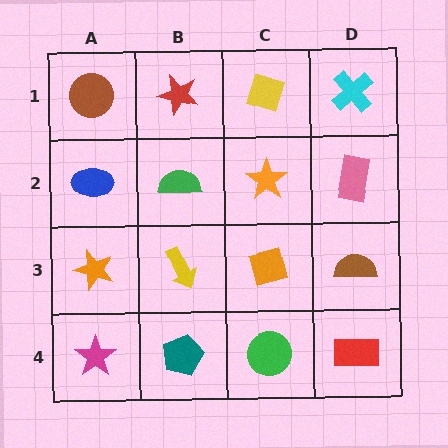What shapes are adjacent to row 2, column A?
A brown circle (row 1, column A), an orange star (row 3, column A), a green semicircle (row 2, column B).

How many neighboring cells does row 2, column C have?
4.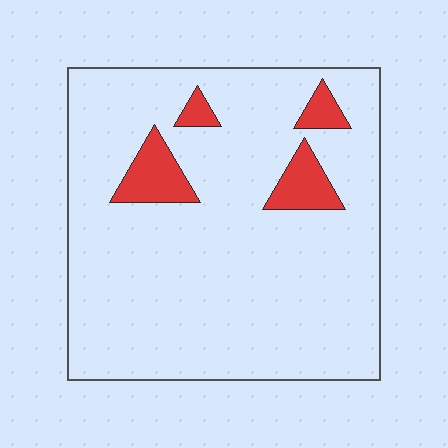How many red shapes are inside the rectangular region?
4.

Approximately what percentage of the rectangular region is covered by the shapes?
Approximately 10%.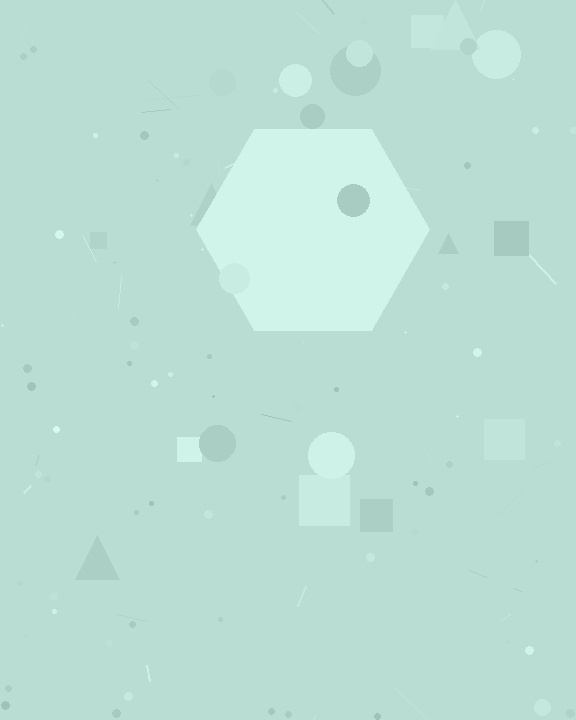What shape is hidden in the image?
A hexagon is hidden in the image.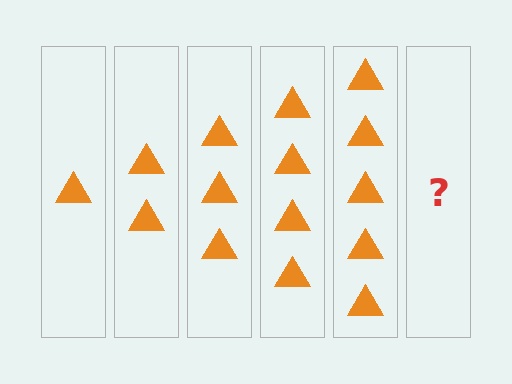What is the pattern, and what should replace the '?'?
The pattern is that each step adds one more triangle. The '?' should be 6 triangles.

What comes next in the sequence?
The next element should be 6 triangles.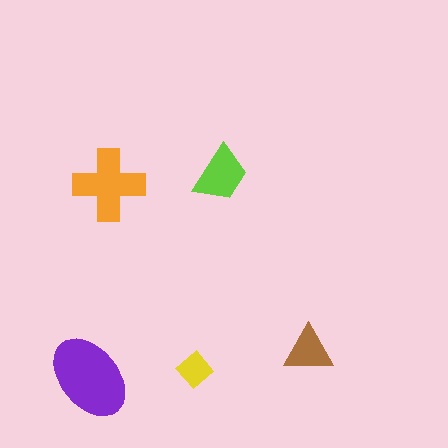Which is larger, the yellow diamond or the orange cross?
The orange cross.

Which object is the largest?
The purple ellipse.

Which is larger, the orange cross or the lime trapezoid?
The orange cross.